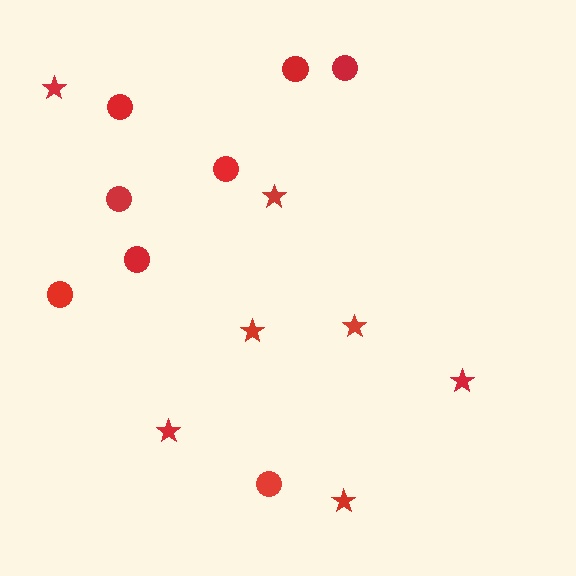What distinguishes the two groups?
There are 2 groups: one group of stars (7) and one group of circles (8).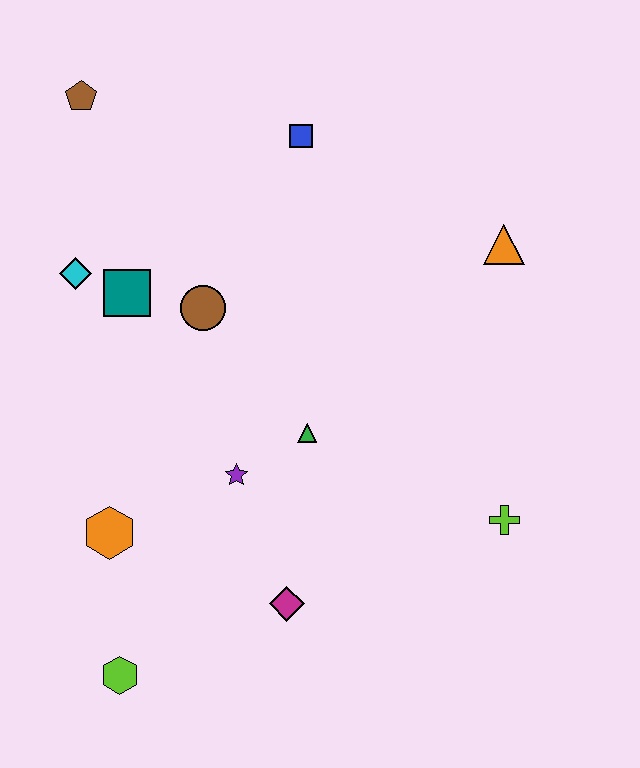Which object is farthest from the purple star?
The brown pentagon is farthest from the purple star.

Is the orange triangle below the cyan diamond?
No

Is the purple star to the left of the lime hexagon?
No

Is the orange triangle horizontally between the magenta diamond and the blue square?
No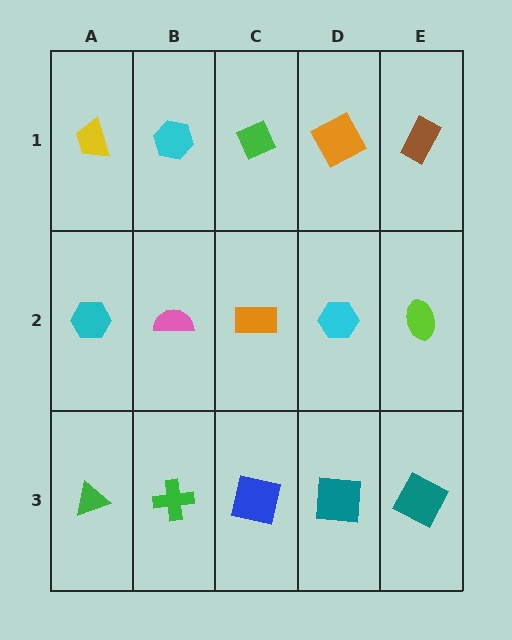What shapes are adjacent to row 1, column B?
A pink semicircle (row 2, column B), a yellow trapezoid (row 1, column A), a green diamond (row 1, column C).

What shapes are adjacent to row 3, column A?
A cyan hexagon (row 2, column A), a green cross (row 3, column B).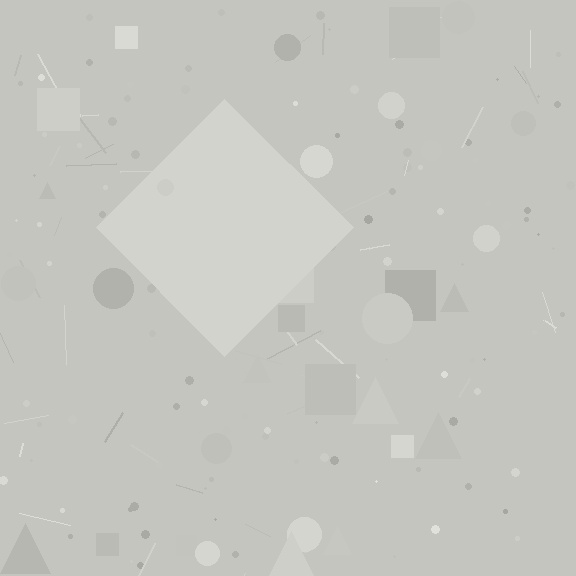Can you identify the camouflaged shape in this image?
The camouflaged shape is a diamond.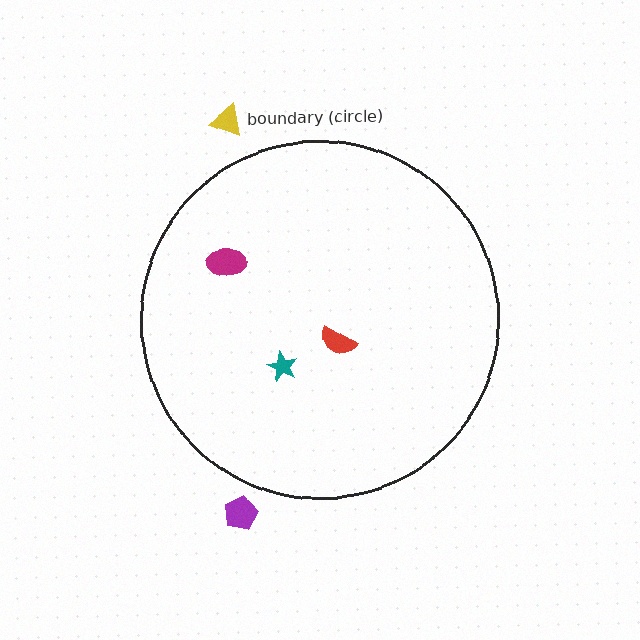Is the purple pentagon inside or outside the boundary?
Outside.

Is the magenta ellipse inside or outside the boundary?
Inside.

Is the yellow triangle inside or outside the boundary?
Outside.